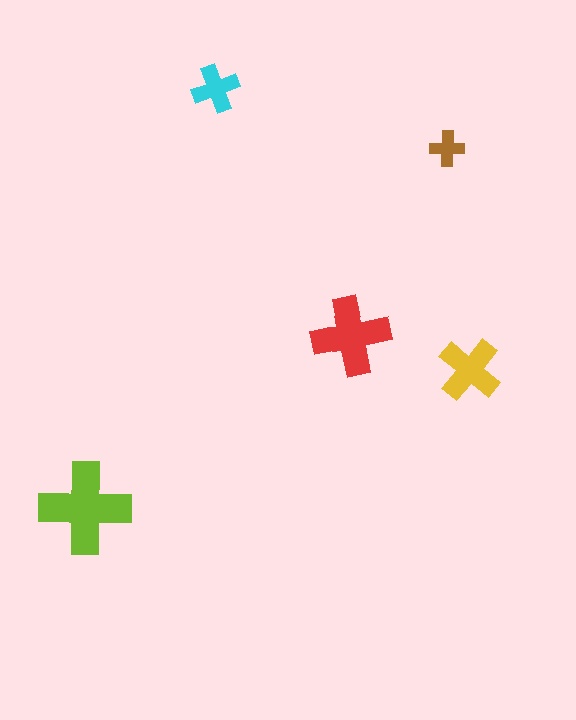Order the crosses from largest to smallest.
the lime one, the red one, the yellow one, the cyan one, the brown one.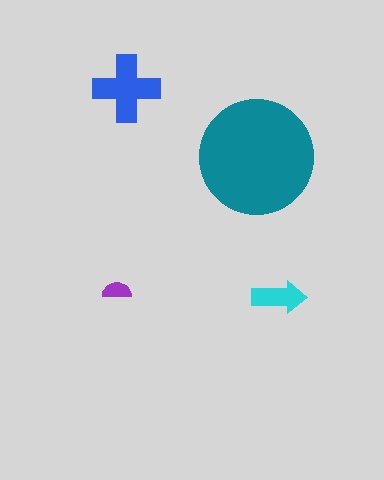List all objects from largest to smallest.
The teal circle, the blue cross, the cyan arrow, the purple semicircle.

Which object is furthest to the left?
The purple semicircle is leftmost.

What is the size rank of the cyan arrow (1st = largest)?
3rd.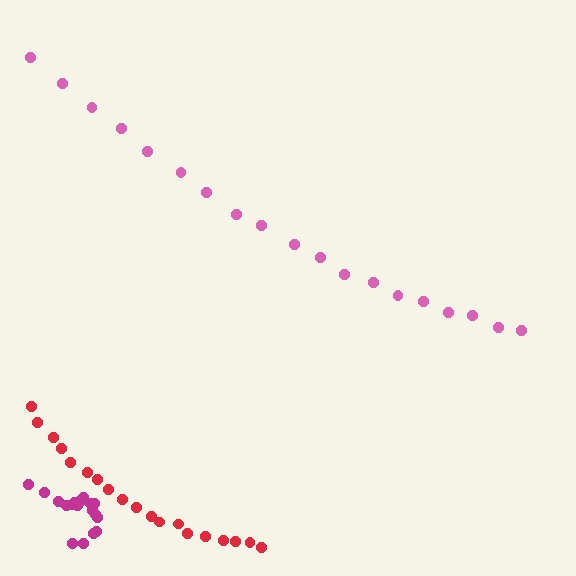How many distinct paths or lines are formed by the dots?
There are 3 distinct paths.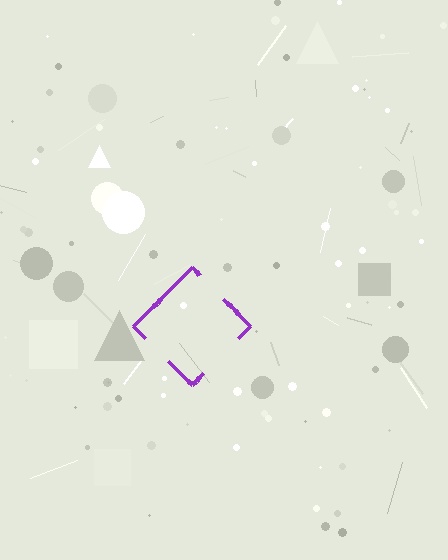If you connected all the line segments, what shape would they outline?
They would outline a diamond.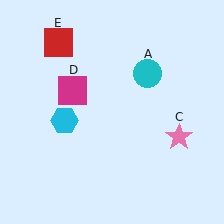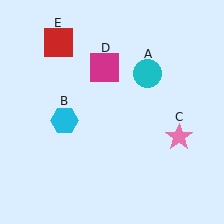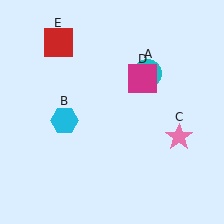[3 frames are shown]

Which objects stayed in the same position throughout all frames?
Cyan circle (object A) and cyan hexagon (object B) and pink star (object C) and red square (object E) remained stationary.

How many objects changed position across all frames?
1 object changed position: magenta square (object D).